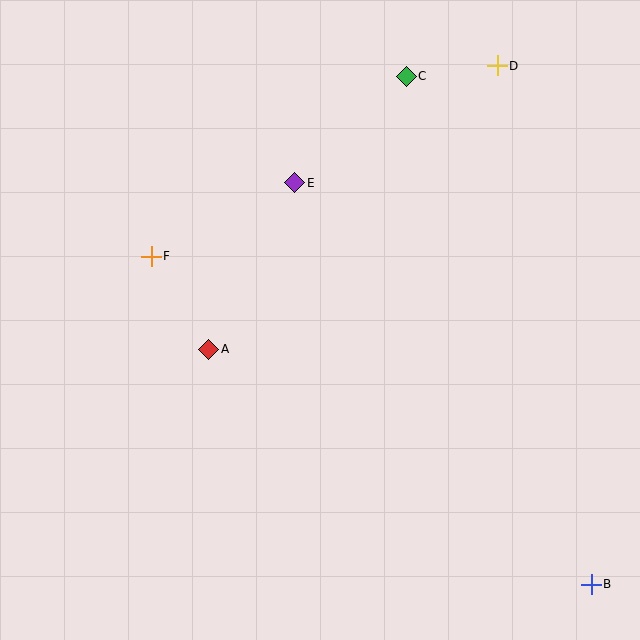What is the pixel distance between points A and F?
The distance between A and F is 109 pixels.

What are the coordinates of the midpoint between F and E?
The midpoint between F and E is at (223, 220).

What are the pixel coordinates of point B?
Point B is at (591, 584).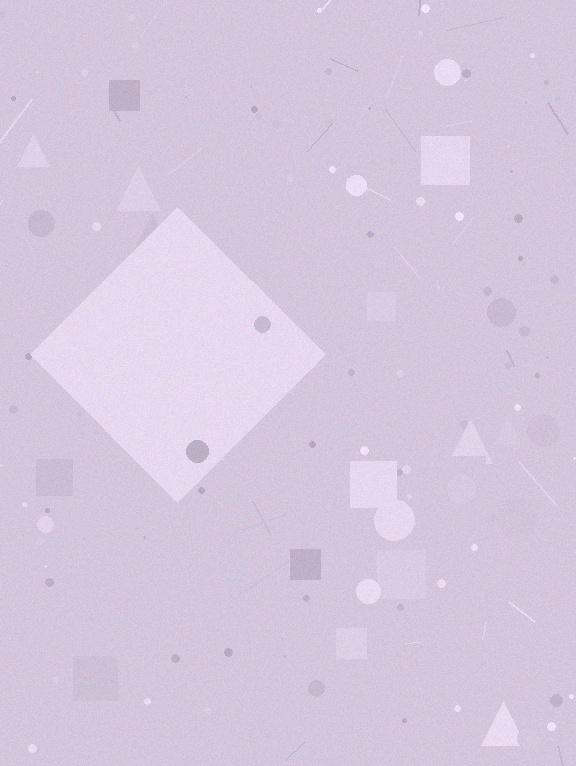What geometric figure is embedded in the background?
A diamond is embedded in the background.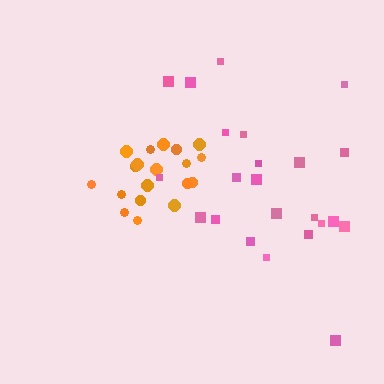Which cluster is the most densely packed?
Orange.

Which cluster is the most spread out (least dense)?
Pink.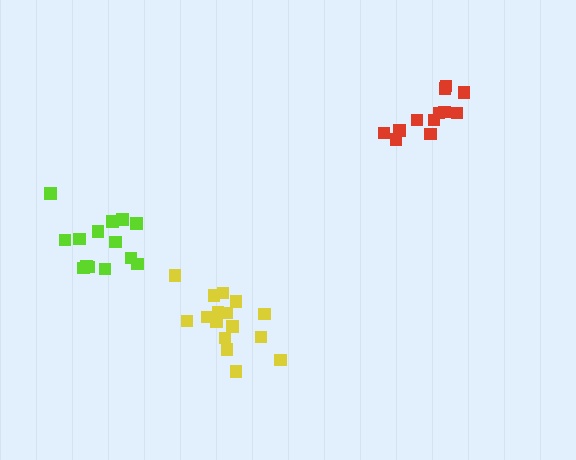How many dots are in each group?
Group 1: 12 dots, Group 2: 14 dots, Group 3: 16 dots (42 total).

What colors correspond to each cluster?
The clusters are colored: red, lime, yellow.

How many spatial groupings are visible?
There are 3 spatial groupings.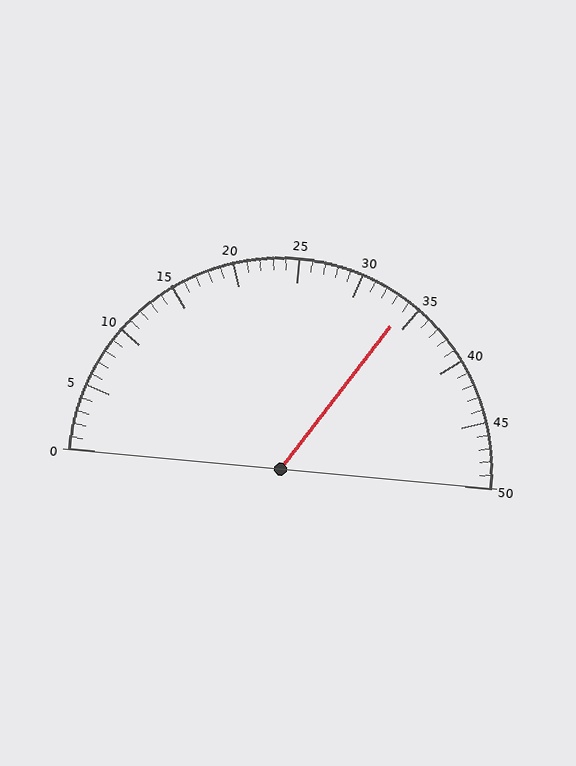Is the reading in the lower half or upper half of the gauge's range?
The reading is in the upper half of the range (0 to 50).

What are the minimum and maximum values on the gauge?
The gauge ranges from 0 to 50.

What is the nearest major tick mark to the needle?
The nearest major tick mark is 35.